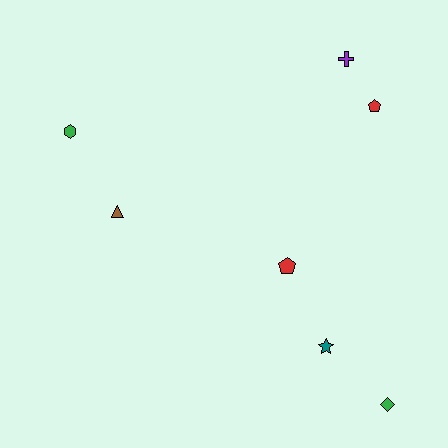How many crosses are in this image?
There is 1 cross.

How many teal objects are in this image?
There is 1 teal object.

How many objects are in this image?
There are 7 objects.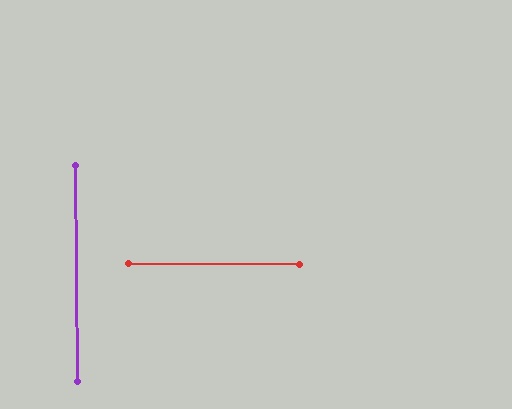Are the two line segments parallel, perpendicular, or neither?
Perpendicular — they meet at approximately 89°.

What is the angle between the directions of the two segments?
Approximately 89 degrees.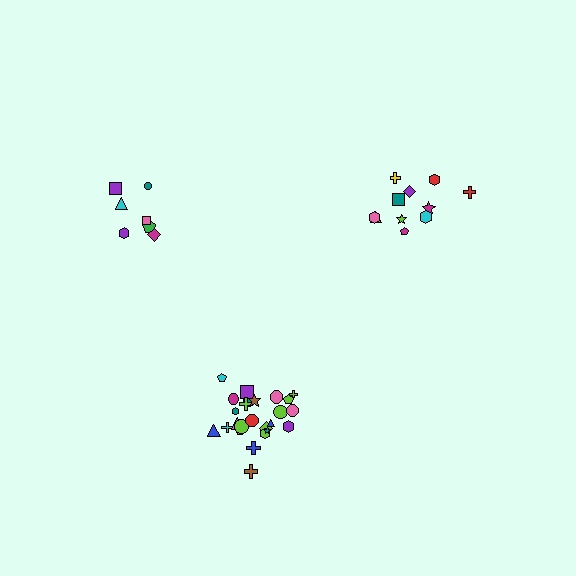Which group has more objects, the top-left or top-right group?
The top-right group.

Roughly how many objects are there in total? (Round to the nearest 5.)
Roughly 45 objects in total.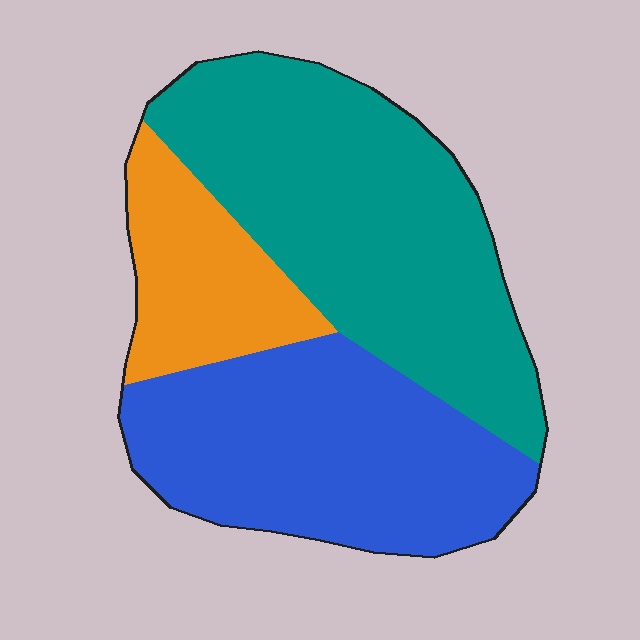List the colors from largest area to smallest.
From largest to smallest: teal, blue, orange.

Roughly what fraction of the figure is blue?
Blue covers 37% of the figure.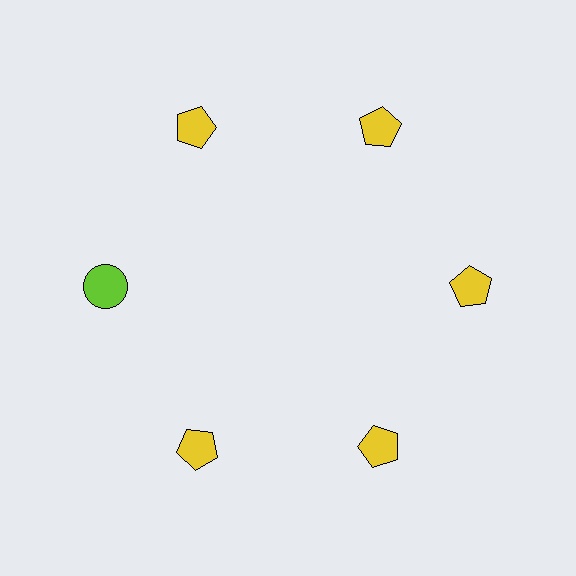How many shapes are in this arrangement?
There are 6 shapes arranged in a ring pattern.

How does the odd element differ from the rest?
It differs in both color (lime instead of yellow) and shape (circle instead of pentagon).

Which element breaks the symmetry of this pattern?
The lime circle at roughly the 9 o'clock position breaks the symmetry. All other shapes are yellow pentagons.